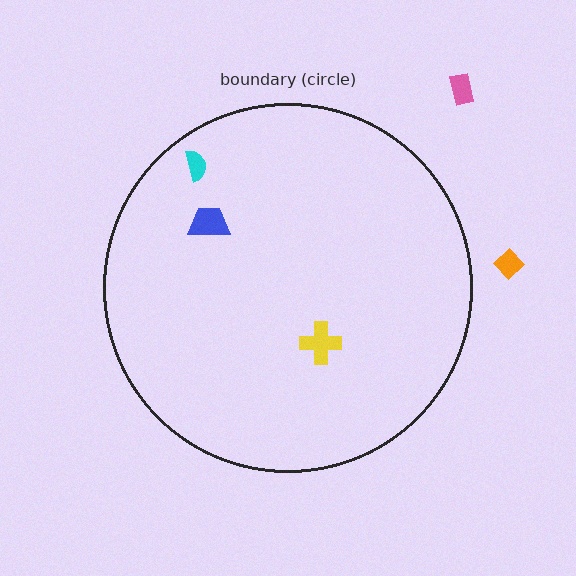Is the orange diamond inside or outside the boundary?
Outside.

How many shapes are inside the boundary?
3 inside, 2 outside.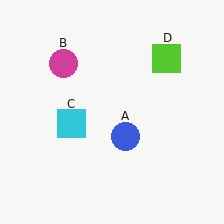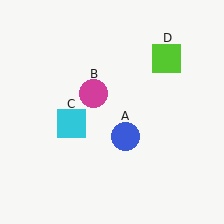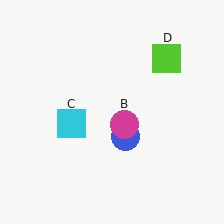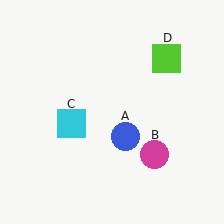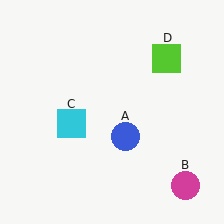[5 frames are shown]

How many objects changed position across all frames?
1 object changed position: magenta circle (object B).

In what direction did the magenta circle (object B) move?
The magenta circle (object B) moved down and to the right.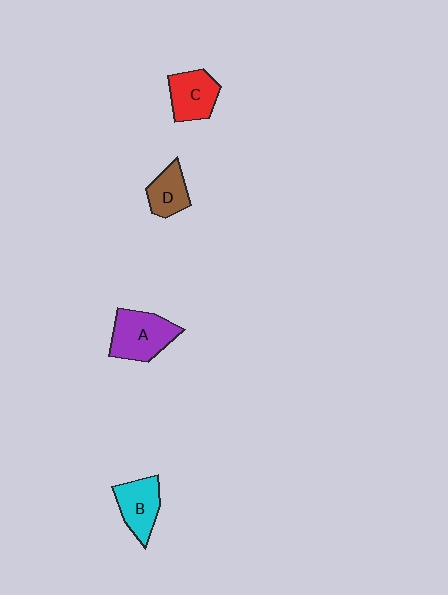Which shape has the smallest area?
Shape D (brown).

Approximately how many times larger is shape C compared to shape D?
Approximately 1.3 times.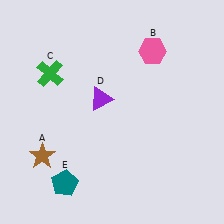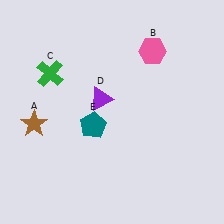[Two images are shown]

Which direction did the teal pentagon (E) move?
The teal pentagon (E) moved up.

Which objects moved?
The objects that moved are: the brown star (A), the teal pentagon (E).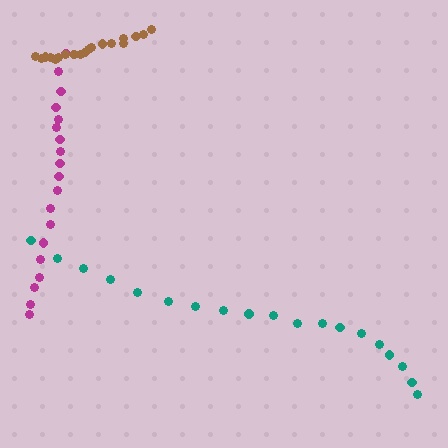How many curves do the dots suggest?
There are 3 distinct paths.